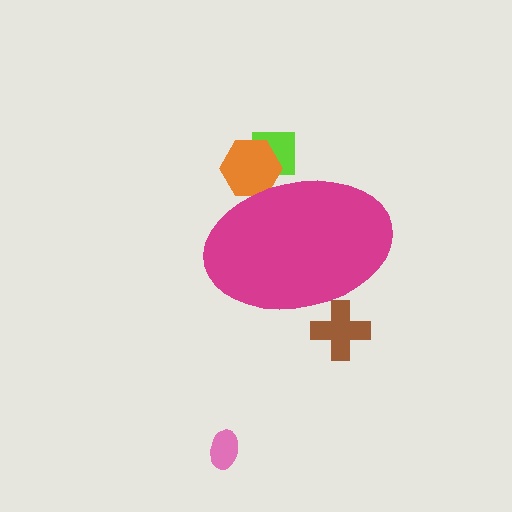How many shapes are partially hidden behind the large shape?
3 shapes are partially hidden.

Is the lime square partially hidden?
Yes, the lime square is partially hidden behind the magenta ellipse.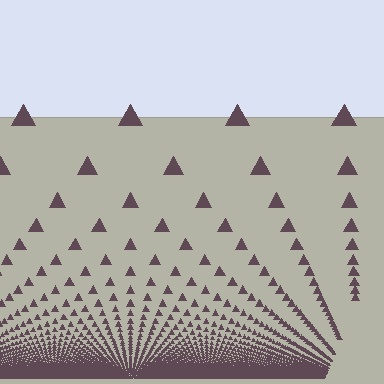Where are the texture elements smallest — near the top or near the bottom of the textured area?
Near the bottom.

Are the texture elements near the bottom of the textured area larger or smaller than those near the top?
Smaller. The gradient is inverted — elements near the bottom are smaller and denser.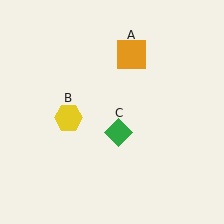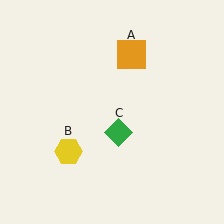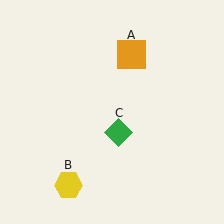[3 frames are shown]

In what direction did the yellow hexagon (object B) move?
The yellow hexagon (object B) moved down.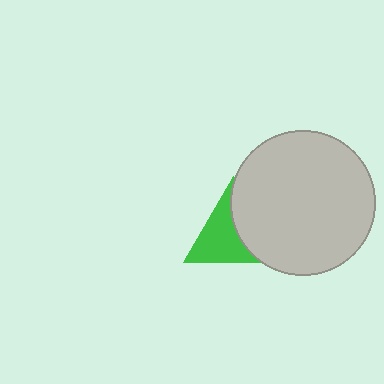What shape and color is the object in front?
The object in front is a light gray circle.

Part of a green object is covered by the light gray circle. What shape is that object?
It is a triangle.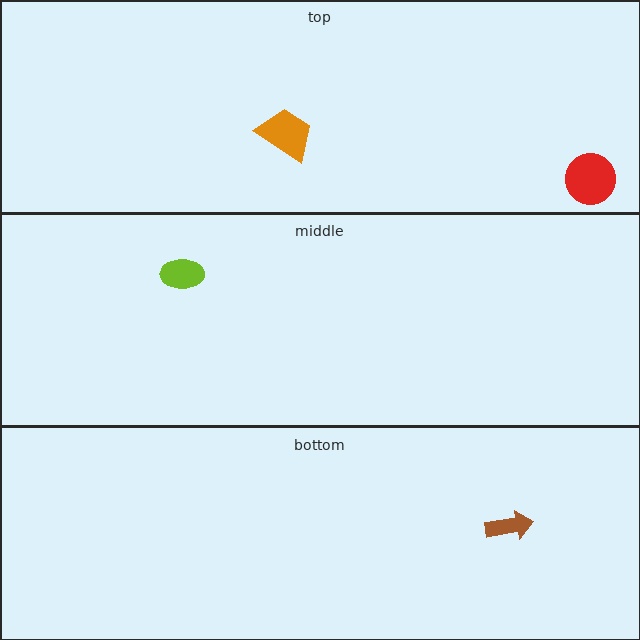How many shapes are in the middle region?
1.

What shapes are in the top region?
The red circle, the orange trapezoid.